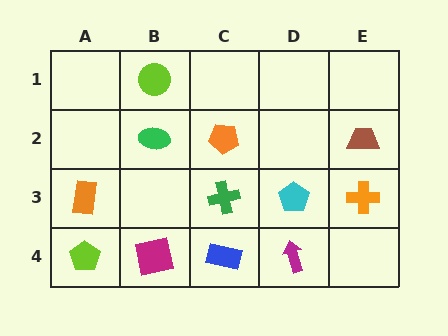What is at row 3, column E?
An orange cross.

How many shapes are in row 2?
3 shapes.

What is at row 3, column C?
A green cross.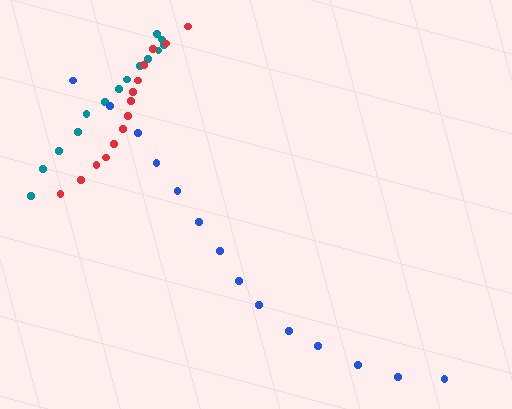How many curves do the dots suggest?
There are 3 distinct paths.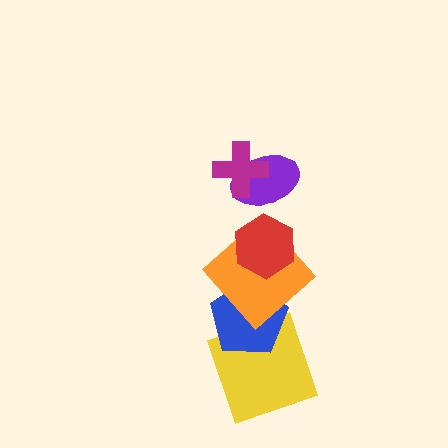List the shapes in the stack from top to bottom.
From top to bottom: the magenta cross, the purple ellipse, the red hexagon, the orange diamond, the blue pentagon, the yellow square.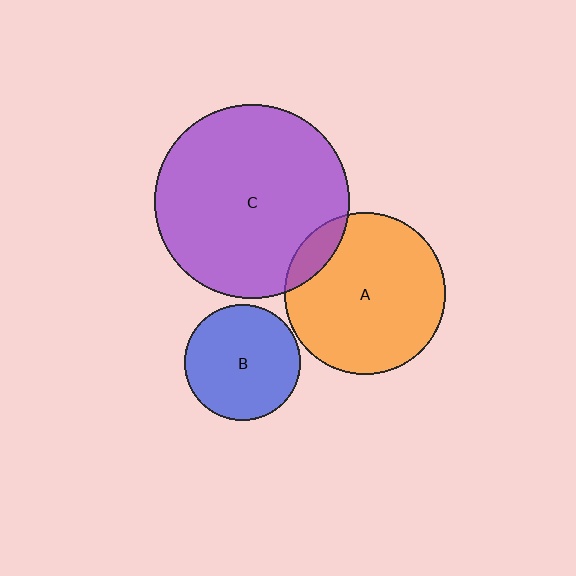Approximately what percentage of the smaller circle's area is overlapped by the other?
Approximately 10%.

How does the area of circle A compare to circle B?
Approximately 1.9 times.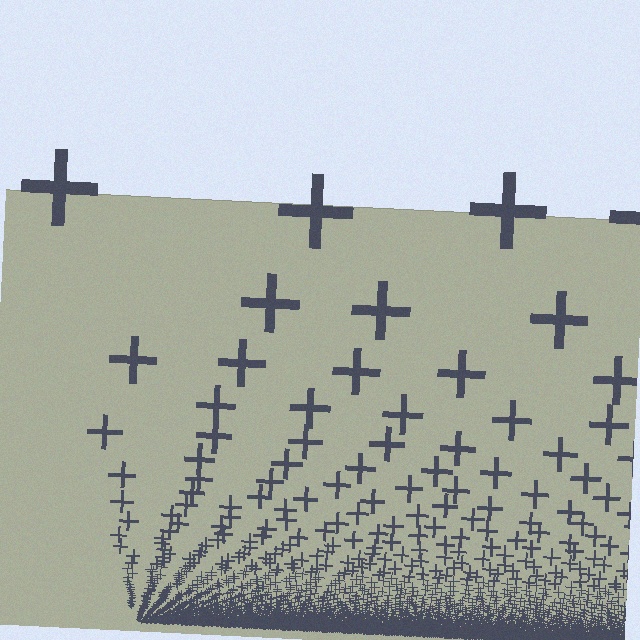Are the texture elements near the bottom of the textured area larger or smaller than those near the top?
Smaller. The gradient is inverted — elements near the bottom are smaller and denser.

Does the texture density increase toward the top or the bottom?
Density increases toward the bottom.